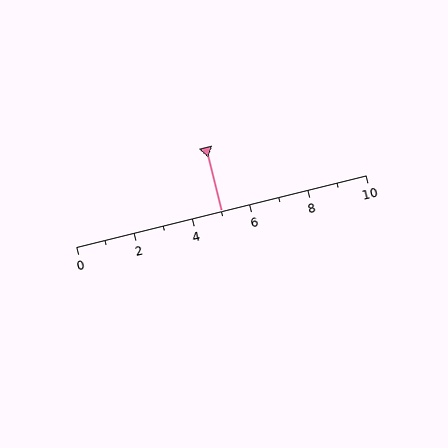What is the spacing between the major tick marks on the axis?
The major ticks are spaced 2 apart.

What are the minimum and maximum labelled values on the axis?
The axis runs from 0 to 10.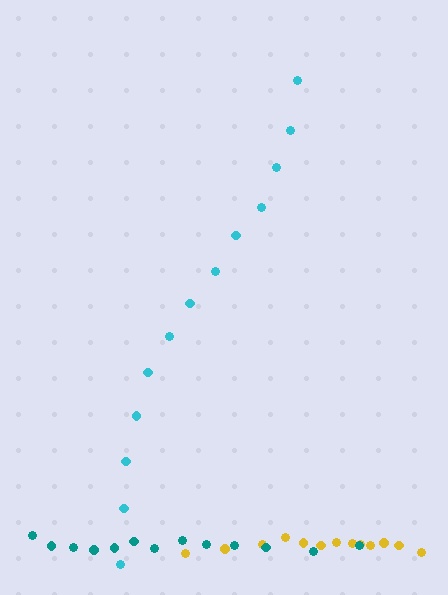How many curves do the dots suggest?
There are 3 distinct paths.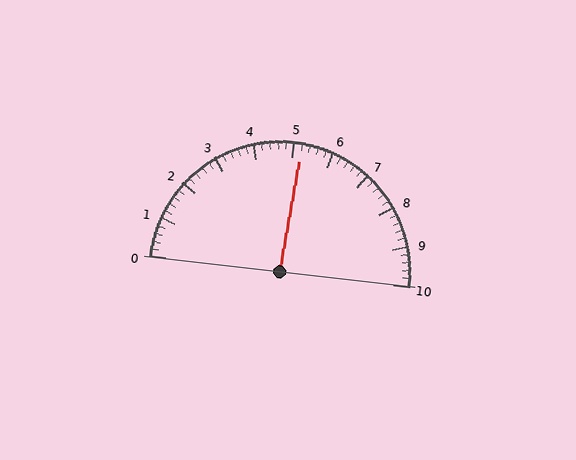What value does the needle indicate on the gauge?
The needle indicates approximately 5.2.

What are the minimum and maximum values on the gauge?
The gauge ranges from 0 to 10.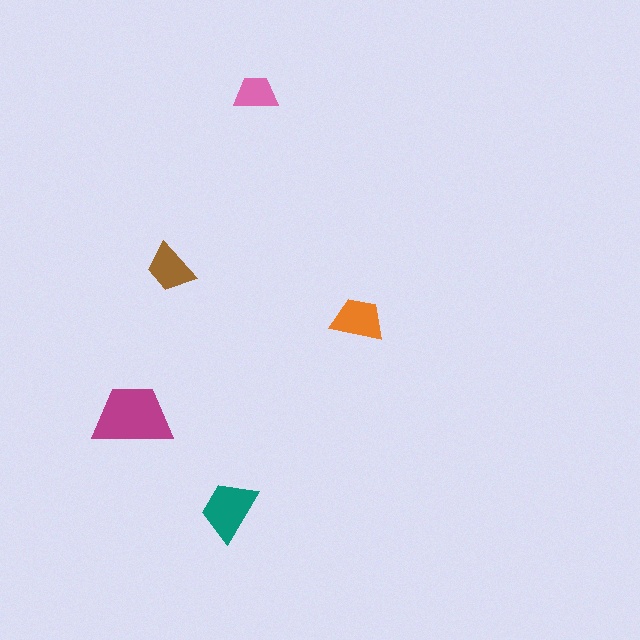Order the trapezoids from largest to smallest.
the magenta one, the teal one, the orange one, the brown one, the pink one.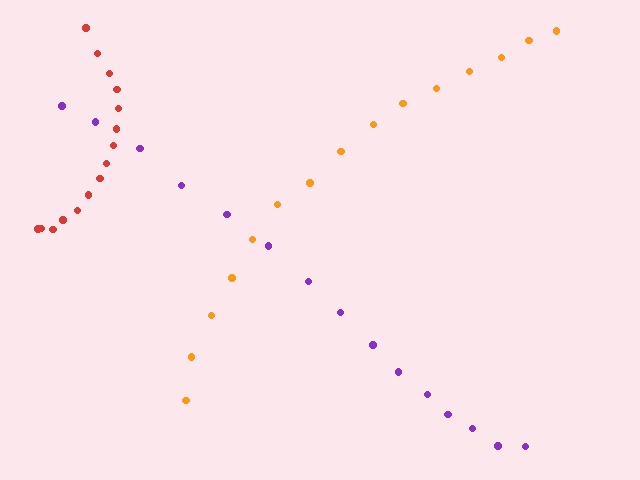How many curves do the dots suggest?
There are 3 distinct paths.